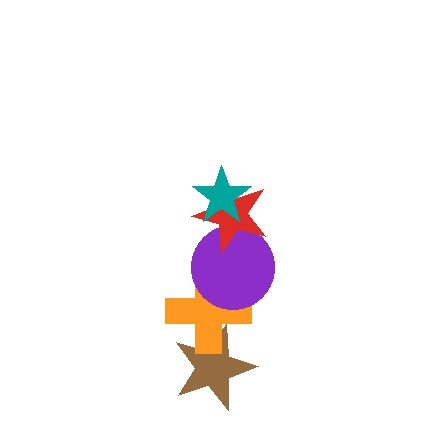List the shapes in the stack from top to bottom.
From top to bottom: the teal star, the red star, the purple circle, the orange cross, the brown star.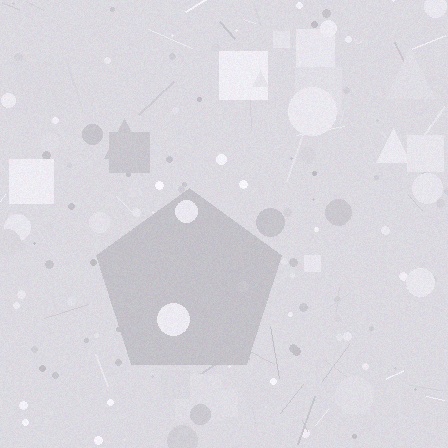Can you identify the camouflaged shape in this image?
The camouflaged shape is a pentagon.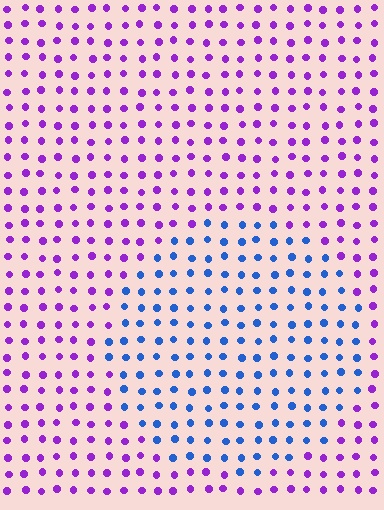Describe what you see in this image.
The image is filled with small purple elements in a uniform arrangement. A circle-shaped region is visible where the elements are tinted to a slightly different hue, forming a subtle color boundary.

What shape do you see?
I see a circle.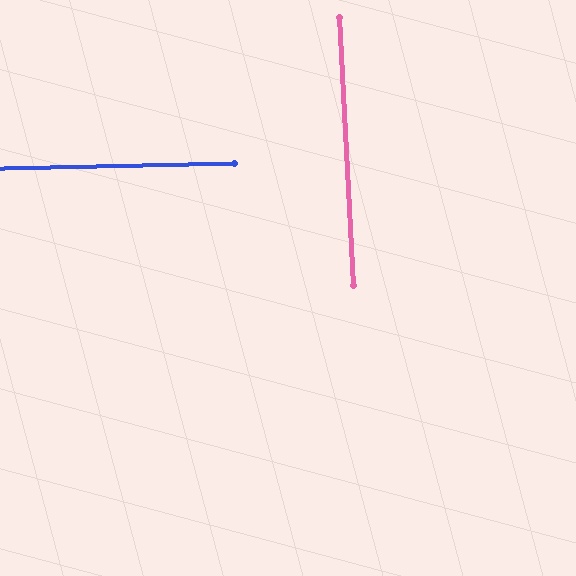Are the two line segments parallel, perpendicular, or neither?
Perpendicular — they meet at approximately 88°.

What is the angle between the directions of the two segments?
Approximately 88 degrees.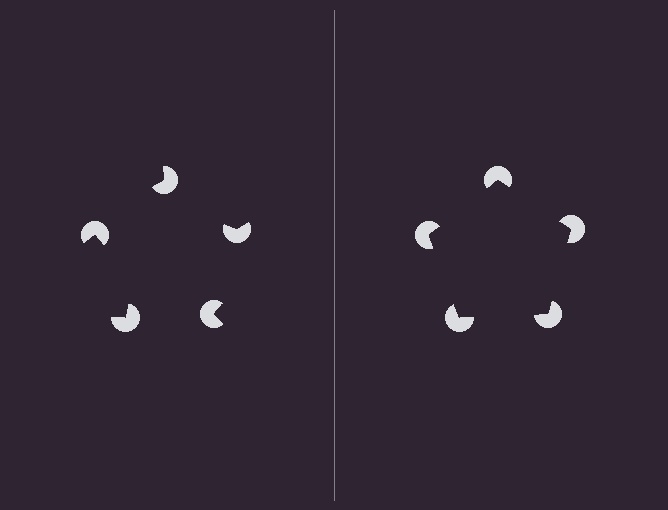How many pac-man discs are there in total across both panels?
10 — 5 on each side.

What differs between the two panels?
The pac-man discs are positioned identically on both sides; only the wedge orientations differ. On the right they align to a pentagon; on the left they are misaligned.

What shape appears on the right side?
An illusory pentagon.